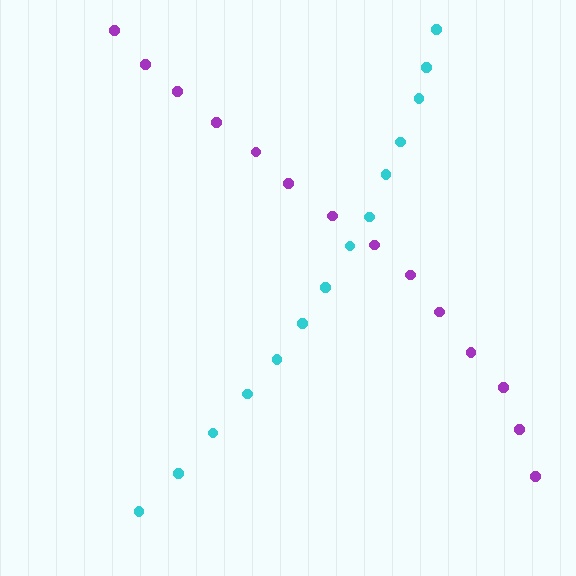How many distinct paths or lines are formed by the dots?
There are 2 distinct paths.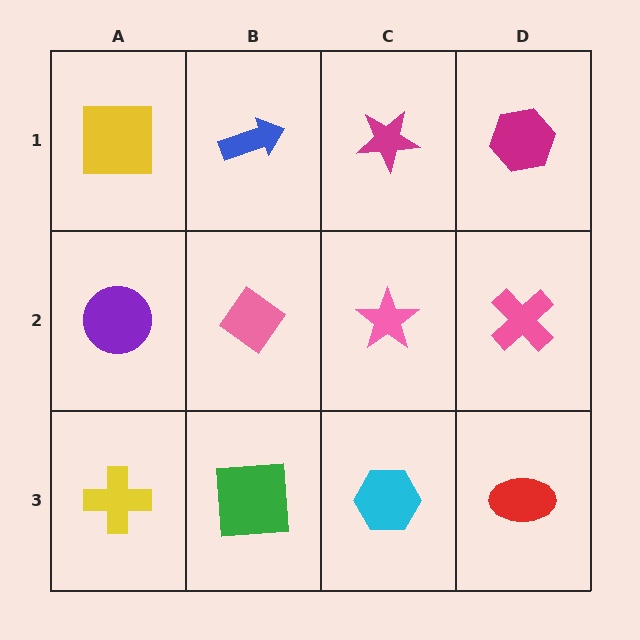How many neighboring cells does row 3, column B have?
3.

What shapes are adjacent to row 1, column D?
A pink cross (row 2, column D), a magenta star (row 1, column C).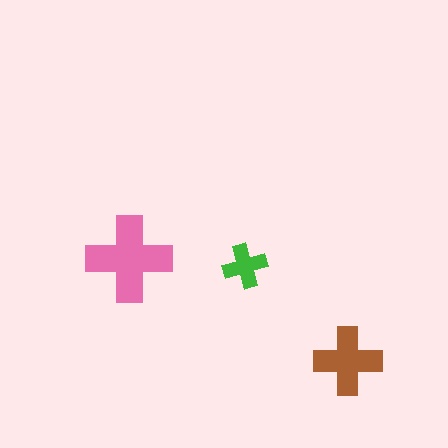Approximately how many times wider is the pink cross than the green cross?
About 2 times wider.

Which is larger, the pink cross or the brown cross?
The pink one.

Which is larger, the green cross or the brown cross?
The brown one.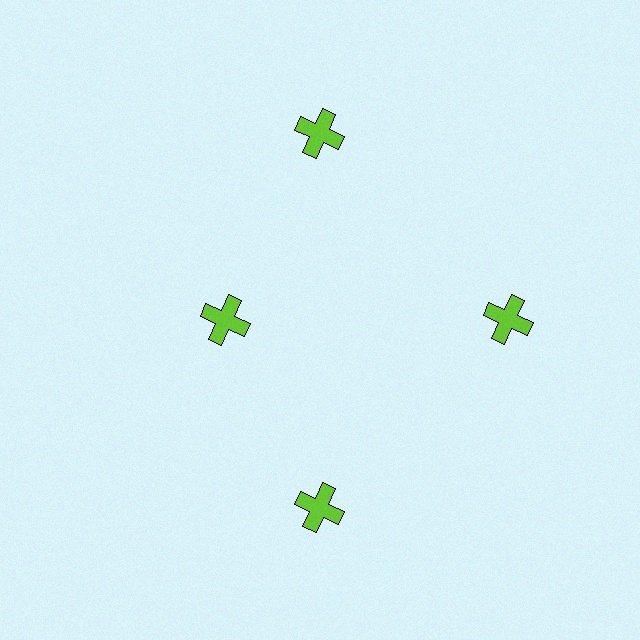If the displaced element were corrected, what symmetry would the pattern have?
It would have 4-fold rotational symmetry — the pattern would map onto itself every 90 degrees.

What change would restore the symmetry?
The symmetry would be restored by moving it outward, back onto the ring so that all 4 crosses sit at equal angles and equal distance from the center.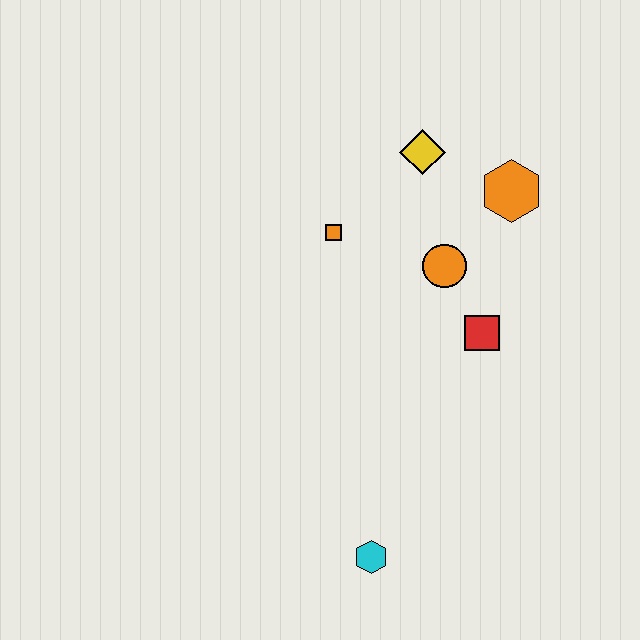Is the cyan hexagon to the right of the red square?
No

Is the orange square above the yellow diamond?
No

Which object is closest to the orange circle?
The red square is closest to the orange circle.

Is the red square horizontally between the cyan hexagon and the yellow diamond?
No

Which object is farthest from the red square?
The cyan hexagon is farthest from the red square.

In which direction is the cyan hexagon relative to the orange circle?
The cyan hexagon is below the orange circle.